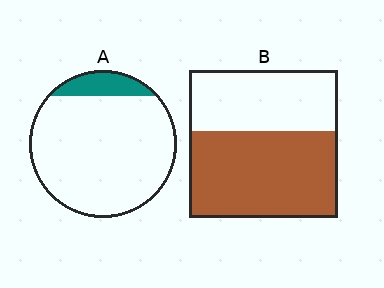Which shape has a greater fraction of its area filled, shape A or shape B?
Shape B.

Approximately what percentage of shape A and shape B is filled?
A is approximately 10% and B is approximately 60%.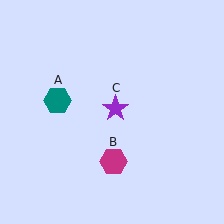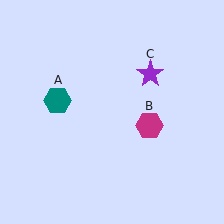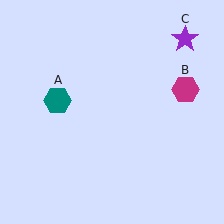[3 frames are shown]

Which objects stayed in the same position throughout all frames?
Teal hexagon (object A) remained stationary.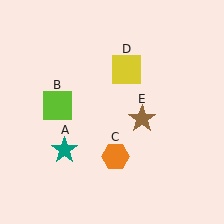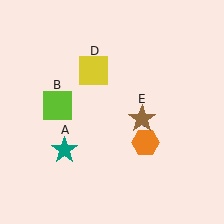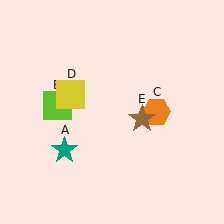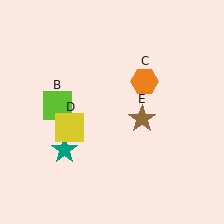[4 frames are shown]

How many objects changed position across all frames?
2 objects changed position: orange hexagon (object C), yellow square (object D).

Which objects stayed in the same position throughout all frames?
Teal star (object A) and lime square (object B) and brown star (object E) remained stationary.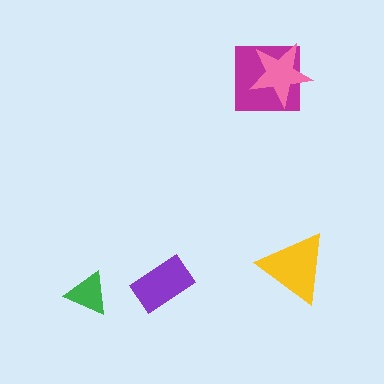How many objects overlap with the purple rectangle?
0 objects overlap with the purple rectangle.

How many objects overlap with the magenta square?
1 object overlaps with the magenta square.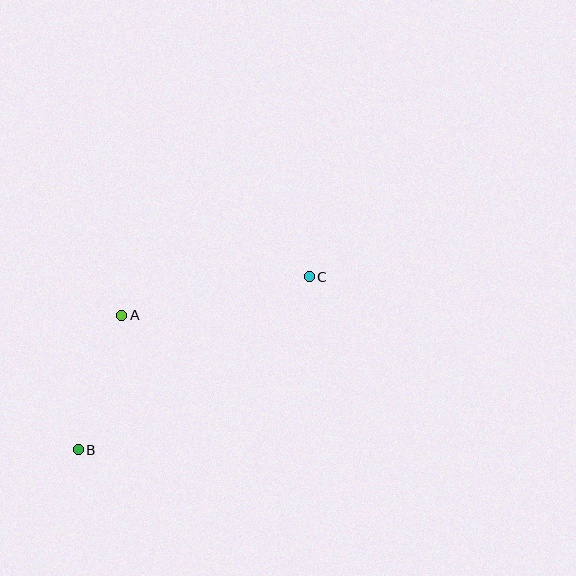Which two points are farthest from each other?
Points B and C are farthest from each other.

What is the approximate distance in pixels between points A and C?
The distance between A and C is approximately 191 pixels.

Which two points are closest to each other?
Points A and B are closest to each other.